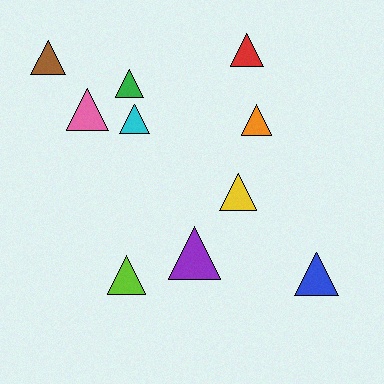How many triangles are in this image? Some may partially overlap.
There are 10 triangles.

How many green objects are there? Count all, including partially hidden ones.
There is 1 green object.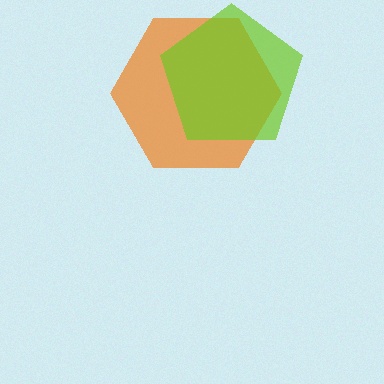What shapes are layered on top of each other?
The layered shapes are: an orange hexagon, a lime pentagon.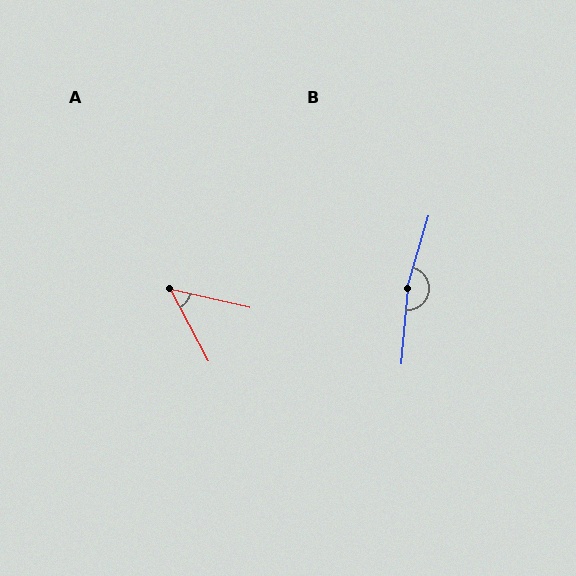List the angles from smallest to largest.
A (49°), B (169°).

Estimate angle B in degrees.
Approximately 169 degrees.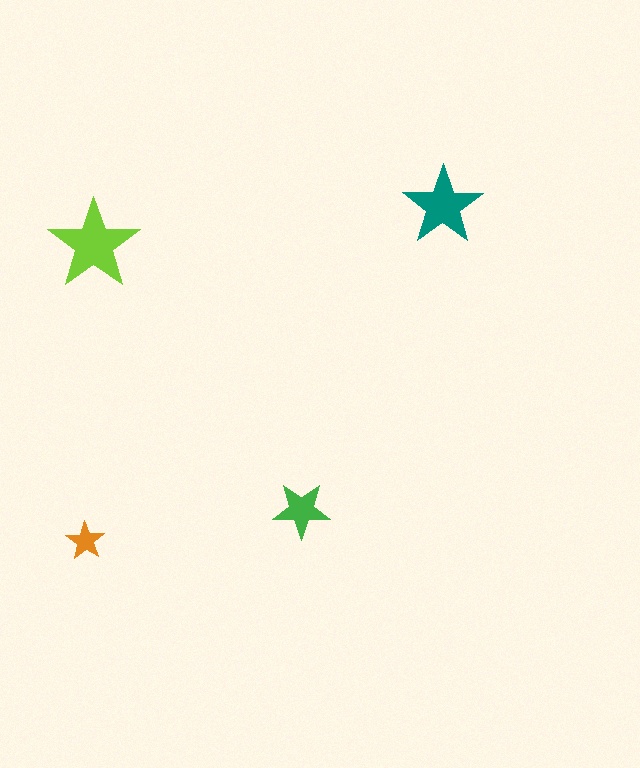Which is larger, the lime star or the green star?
The lime one.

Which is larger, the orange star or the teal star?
The teal one.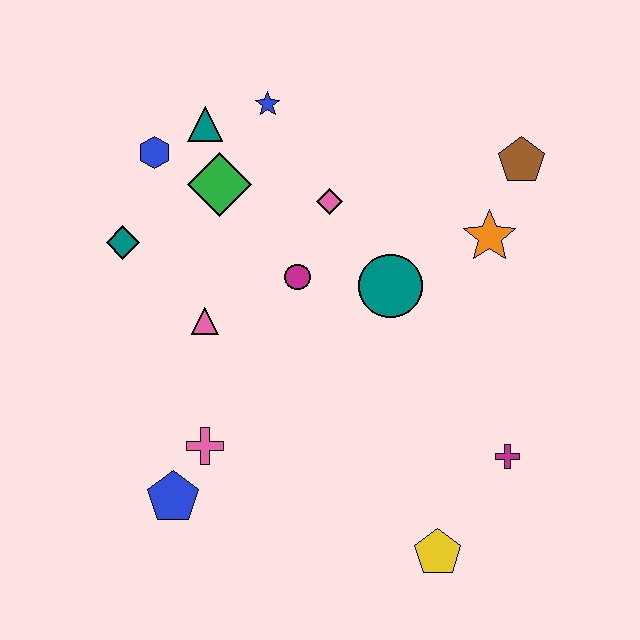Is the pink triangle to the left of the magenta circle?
Yes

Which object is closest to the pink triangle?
The magenta circle is closest to the pink triangle.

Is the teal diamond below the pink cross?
No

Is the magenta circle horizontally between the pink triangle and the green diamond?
No